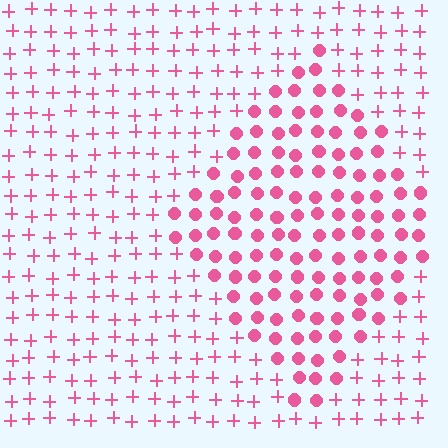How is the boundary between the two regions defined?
The boundary is defined by a change in element shape: circles inside vs. plus signs outside. All elements share the same color and spacing.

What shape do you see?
I see a diamond.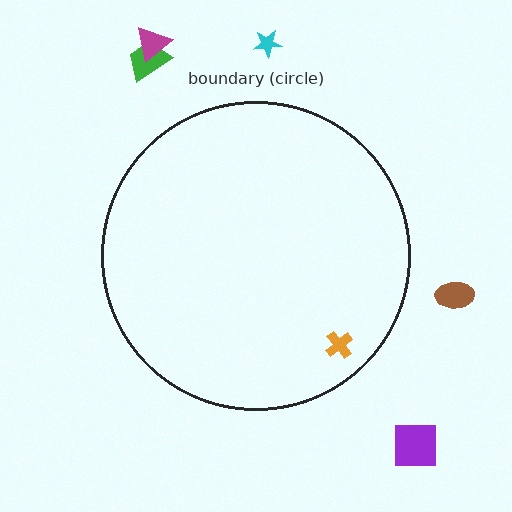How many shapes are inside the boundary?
1 inside, 5 outside.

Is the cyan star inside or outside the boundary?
Outside.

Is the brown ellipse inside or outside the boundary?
Outside.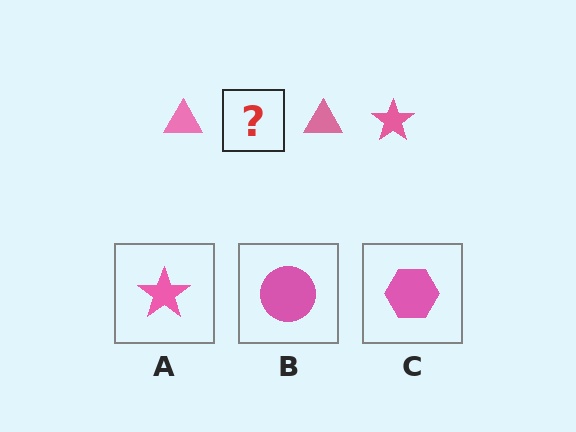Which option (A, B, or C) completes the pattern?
A.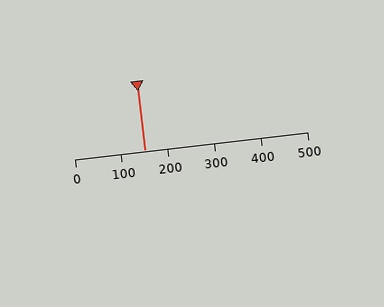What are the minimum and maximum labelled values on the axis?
The axis runs from 0 to 500.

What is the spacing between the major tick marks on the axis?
The major ticks are spaced 100 apart.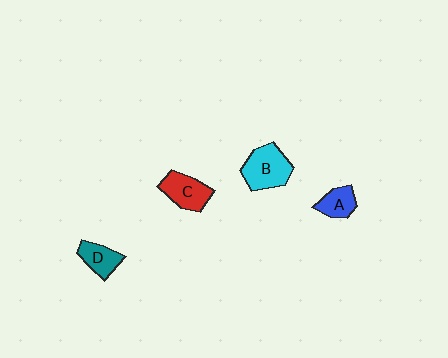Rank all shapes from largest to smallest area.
From largest to smallest: B (cyan), C (red), D (teal), A (blue).